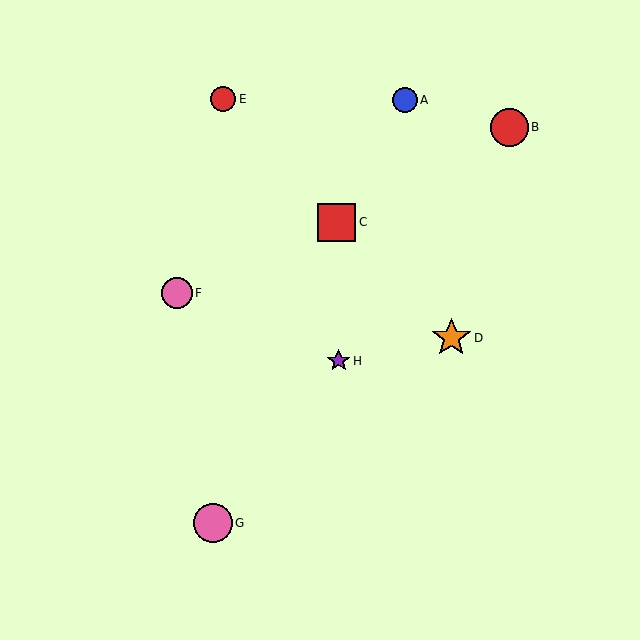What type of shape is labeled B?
Shape B is a red circle.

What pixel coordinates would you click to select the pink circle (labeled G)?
Click at (213, 523) to select the pink circle G.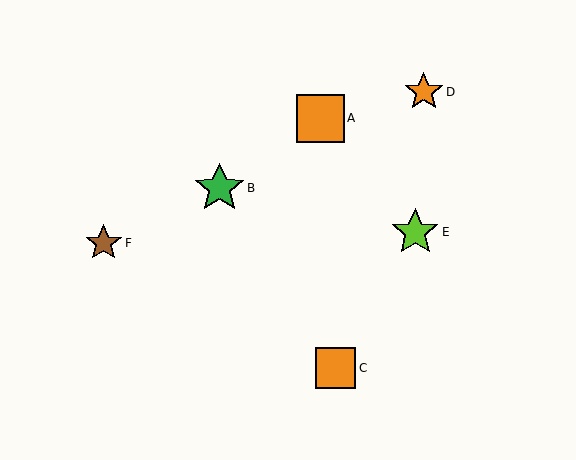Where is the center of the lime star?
The center of the lime star is at (415, 232).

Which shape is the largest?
The green star (labeled B) is the largest.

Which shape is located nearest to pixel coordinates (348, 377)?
The orange square (labeled C) at (335, 368) is nearest to that location.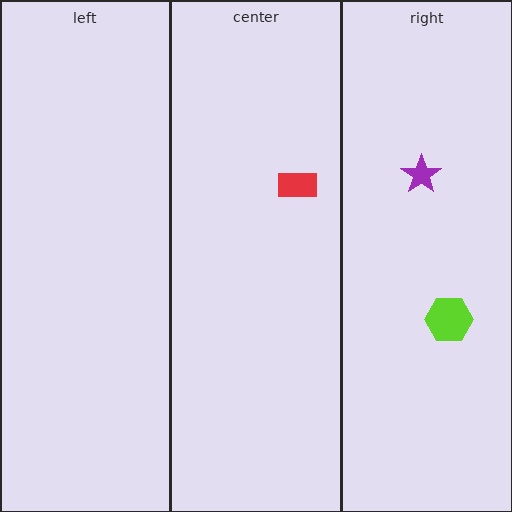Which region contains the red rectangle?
The center region.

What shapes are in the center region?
The red rectangle.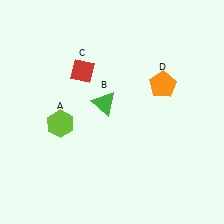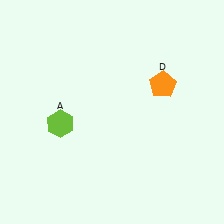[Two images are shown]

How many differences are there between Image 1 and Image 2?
There are 2 differences between the two images.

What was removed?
The red diamond (C), the green triangle (B) were removed in Image 2.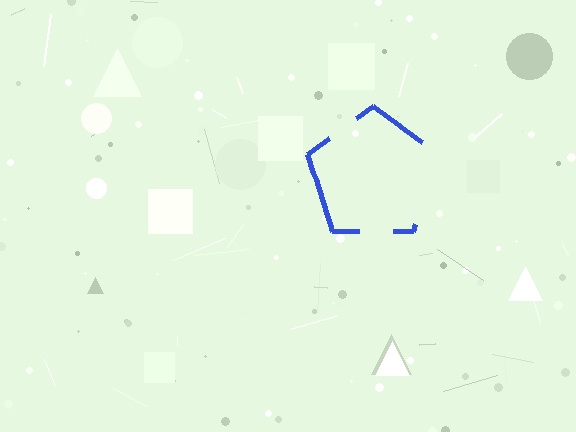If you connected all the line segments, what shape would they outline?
They would outline a pentagon.